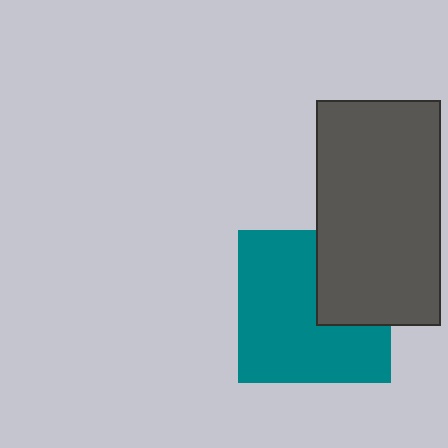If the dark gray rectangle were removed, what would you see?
You would see the complete teal square.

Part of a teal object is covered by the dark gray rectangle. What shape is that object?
It is a square.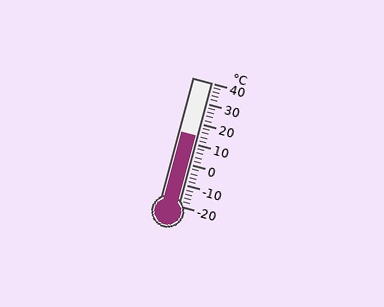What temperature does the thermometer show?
The thermometer shows approximately 14°C.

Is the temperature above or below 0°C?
The temperature is above 0°C.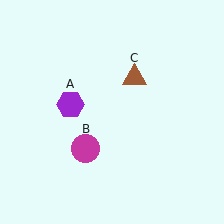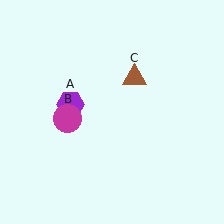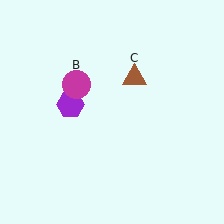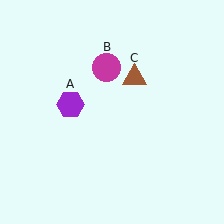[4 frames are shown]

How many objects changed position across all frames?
1 object changed position: magenta circle (object B).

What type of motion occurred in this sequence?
The magenta circle (object B) rotated clockwise around the center of the scene.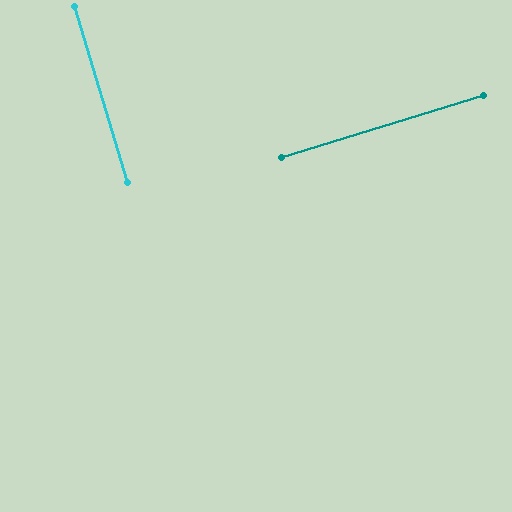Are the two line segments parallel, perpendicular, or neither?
Perpendicular — they meet at approximately 90°.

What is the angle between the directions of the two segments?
Approximately 90 degrees.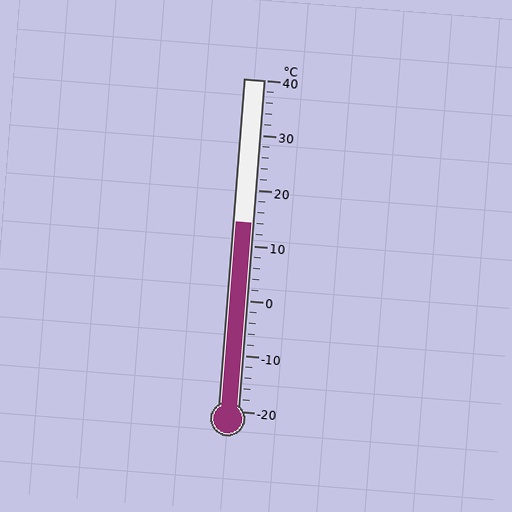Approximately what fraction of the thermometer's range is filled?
The thermometer is filled to approximately 55% of its range.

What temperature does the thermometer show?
The thermometer shows approximately 14°C.